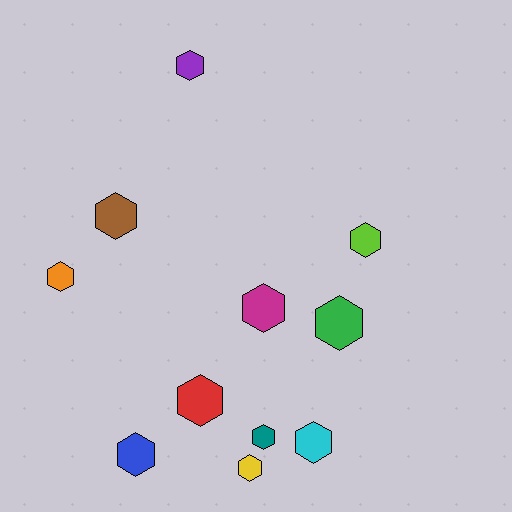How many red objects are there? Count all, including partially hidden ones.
There is 1 red object.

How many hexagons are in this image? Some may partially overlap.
There are 11 hexagons.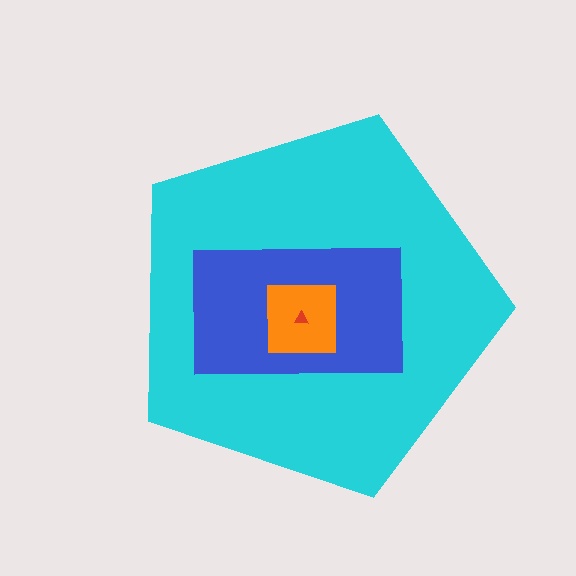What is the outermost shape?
The cyan pentagon.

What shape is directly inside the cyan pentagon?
The blue rectangle.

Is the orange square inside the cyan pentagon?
Yes.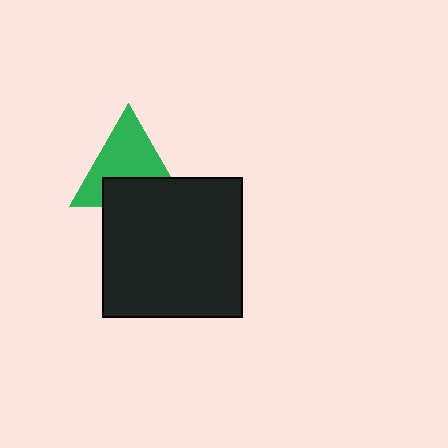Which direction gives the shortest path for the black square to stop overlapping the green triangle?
Moving down gives the shortest separation.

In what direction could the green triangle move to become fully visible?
The green triangle could move up. That would shift it out from behind the black square entirely.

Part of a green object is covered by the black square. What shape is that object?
It is a triangle.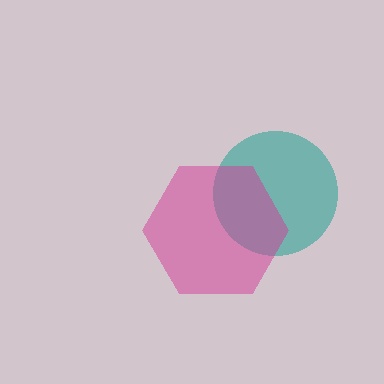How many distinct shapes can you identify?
There are 2 distinct shapes: a teal circle, a magenta hexagon.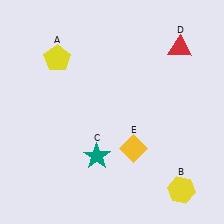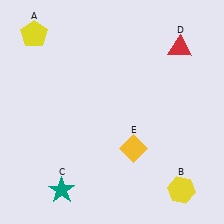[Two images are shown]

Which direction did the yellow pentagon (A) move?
The yellow pentagon (A) moved up.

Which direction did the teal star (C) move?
The teal star (C) moved left.